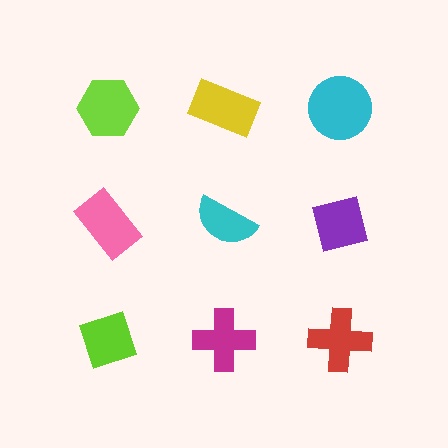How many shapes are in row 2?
3 shapes.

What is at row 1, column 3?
A cyan circle.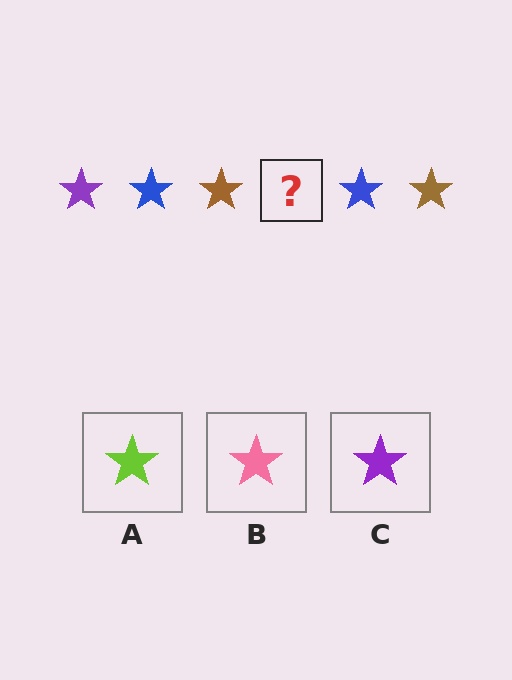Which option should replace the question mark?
Option C.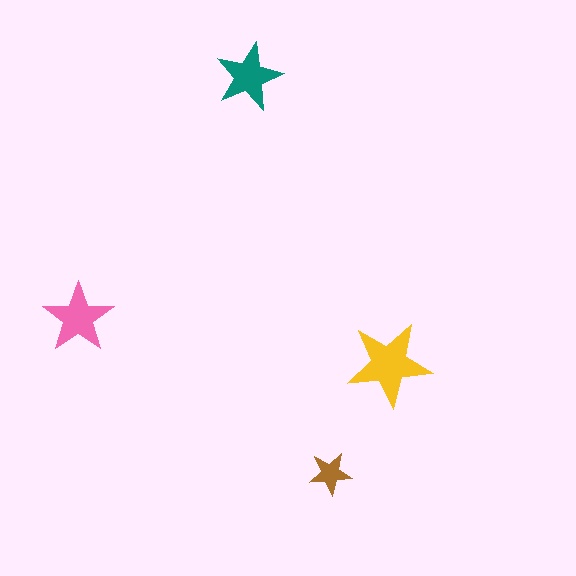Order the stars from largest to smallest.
the yellow one, the pink one, the teal one, the brown one.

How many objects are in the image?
There are 4 objects in the image.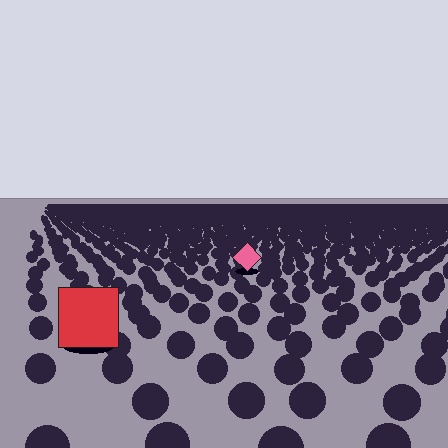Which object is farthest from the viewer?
The pink diamond is farthest from the viewer. It appears smaller and the ground texture around it is denser.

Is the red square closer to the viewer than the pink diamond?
Yes. The red square is closer — you can tell from the texture gradient: the ground texture is coarser near it.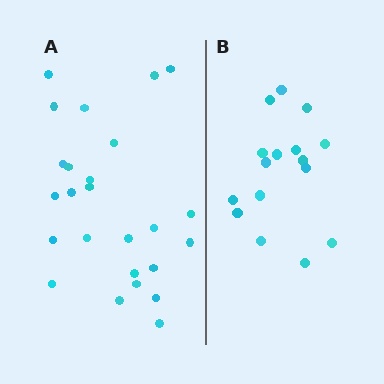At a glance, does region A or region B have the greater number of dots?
Region A (the left region) has more dots.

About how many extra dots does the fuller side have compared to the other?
Region A has roughly 8 or so more dots than region B.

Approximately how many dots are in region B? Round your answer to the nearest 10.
About 20 dots. (The exact count is 16, which rounds to 20.)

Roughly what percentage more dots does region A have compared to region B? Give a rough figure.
About 55% more.